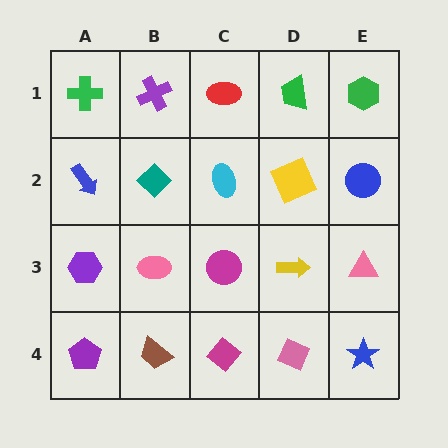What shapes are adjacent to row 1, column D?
A yellow square (row 2, column D), a red ellipse (row 1, column C), a green hexagon (row 1, column E).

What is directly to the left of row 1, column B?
A green cross.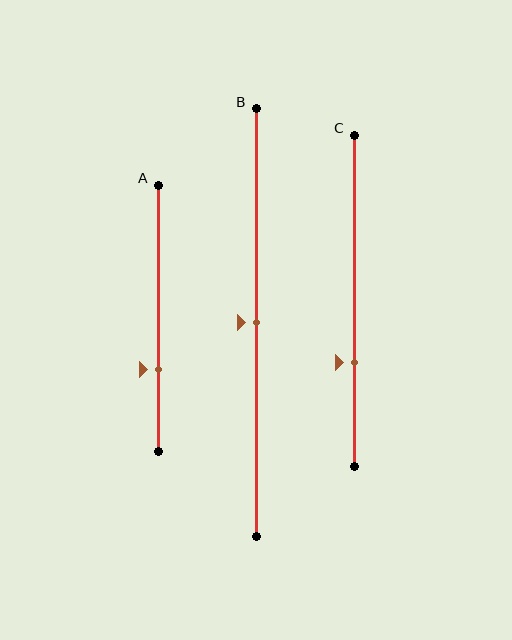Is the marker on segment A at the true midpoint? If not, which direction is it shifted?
No, the marker on segment A is shifted downward by about 19% of the segment length.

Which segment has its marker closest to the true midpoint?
Segment B has its marker closest to the true midpoint.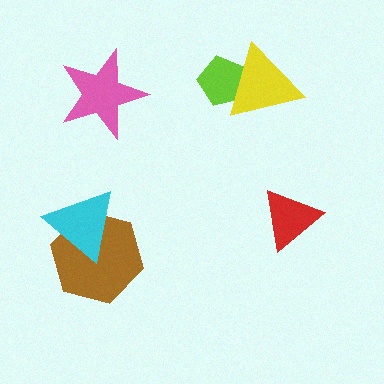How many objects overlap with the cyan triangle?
1 object overlaps with the cyan triangle.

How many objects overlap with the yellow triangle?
1 object overlaps with the yellow triangle.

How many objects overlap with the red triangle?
0 objects overlap with the red triangle.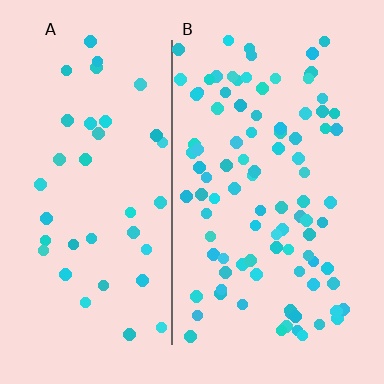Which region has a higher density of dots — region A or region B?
B (the right).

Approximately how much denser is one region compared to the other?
Approximately 2.5× — region B over region A.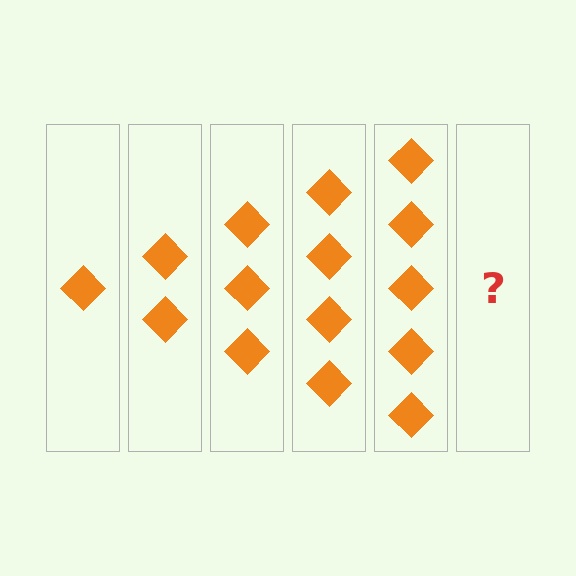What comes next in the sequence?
The next element should be 6 diamonds.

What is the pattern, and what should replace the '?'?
The pattern is that each step adds one more diamond. The '?' should be 6 diamonds.